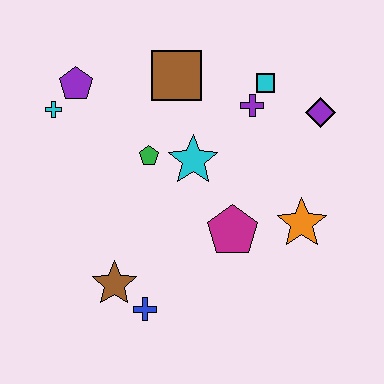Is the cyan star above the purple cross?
No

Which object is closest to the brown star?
The blue cross is closest to the brown star.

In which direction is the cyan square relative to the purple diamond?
The cyan square is to the left of the purple diamond.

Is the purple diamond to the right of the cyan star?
Yes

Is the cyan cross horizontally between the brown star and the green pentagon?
No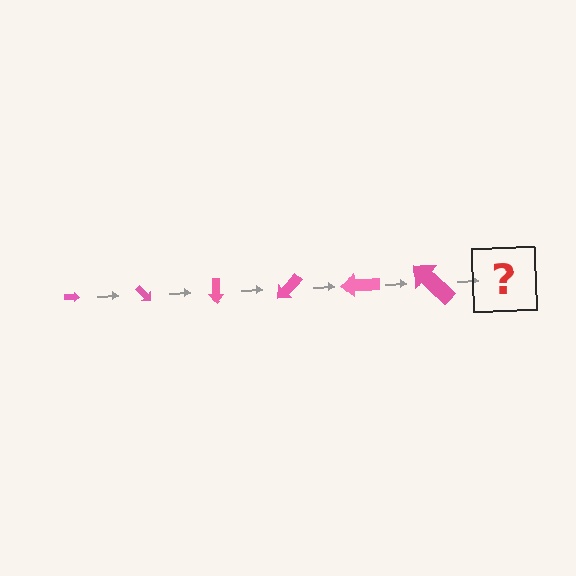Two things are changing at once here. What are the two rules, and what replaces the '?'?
The two rules are that the arrow grows larger each step and it rotates 45 degrees each step. The '?' should be an arrow, larger than the previous one and rotated 270 degrees from the start.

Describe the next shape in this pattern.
It should be an arrow, larger than the previous one and rotated 270 degrees from the start.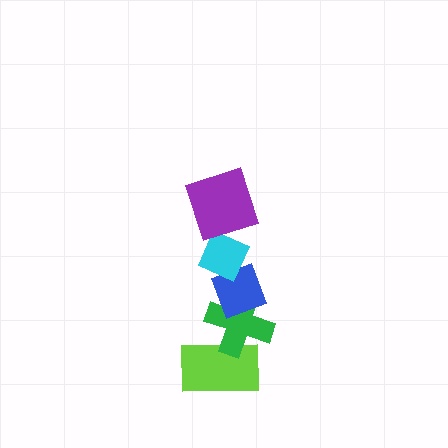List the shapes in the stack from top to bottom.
From top to bottom: the purple square, the cyan diamond, the blue diamond, the green cross, the lime rectangle.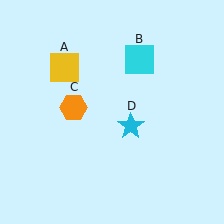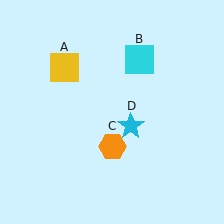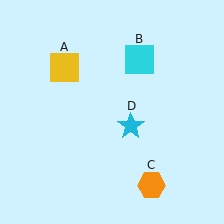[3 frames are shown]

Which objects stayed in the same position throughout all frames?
Yellow square (object A) and cyan square (object B) and cyan star (object D) remained stationary.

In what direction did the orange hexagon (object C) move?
The orange hexagon (object C) moved down and to the right.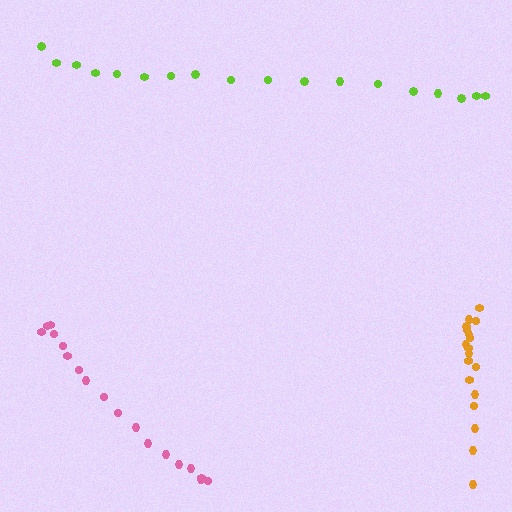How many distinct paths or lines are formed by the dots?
There are 3 distinct paths.